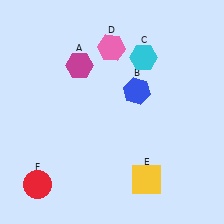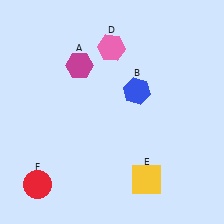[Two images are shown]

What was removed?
The cyan hexagon (C) was removed in Image 2.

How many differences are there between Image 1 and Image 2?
There is 1 difference between the two images.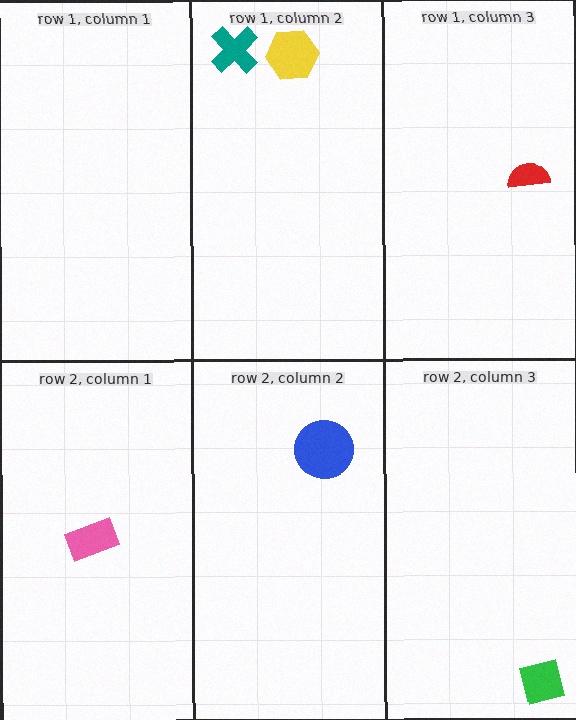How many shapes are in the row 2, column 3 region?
1.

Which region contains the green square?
The row 2, column 3 region.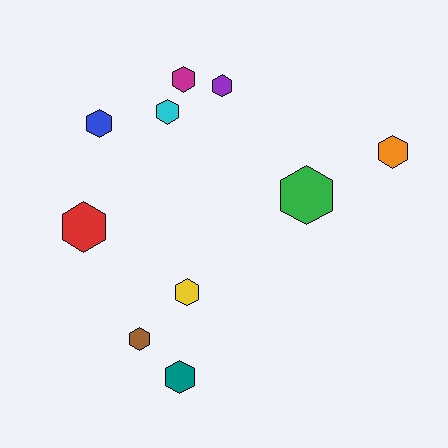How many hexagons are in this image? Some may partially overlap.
There are 10 hexagons.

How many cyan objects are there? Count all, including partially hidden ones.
There is 1 cyan object.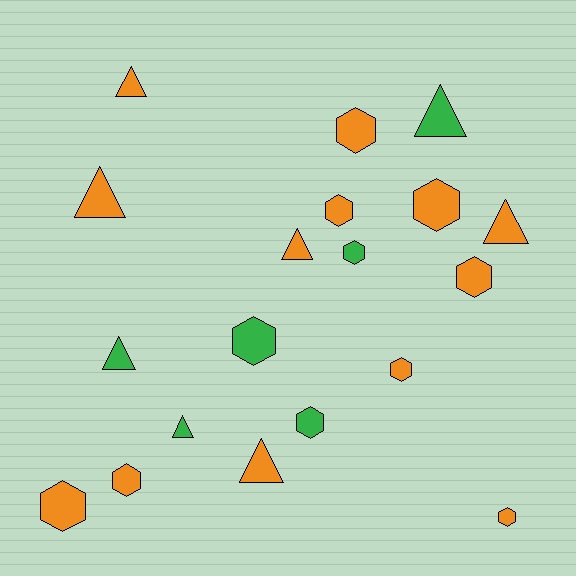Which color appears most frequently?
Orange, with 13 objects.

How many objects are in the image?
There are 19 objects.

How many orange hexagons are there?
There are 8 orange hexagons.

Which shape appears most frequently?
Hexagon, with 11 objects.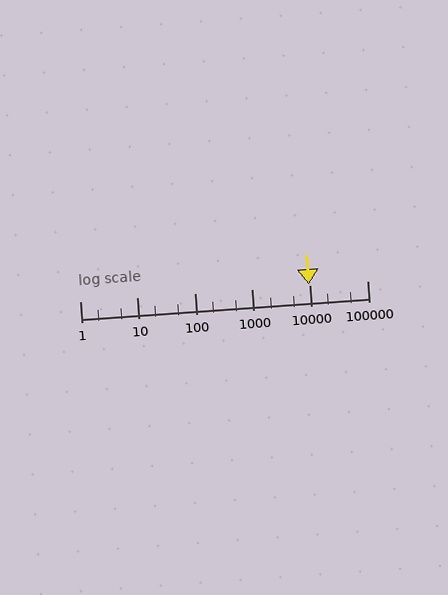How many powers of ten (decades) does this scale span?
The scale spans 5 decades, from 1 to 100000.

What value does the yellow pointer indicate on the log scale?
The pointer indicates approximately 9700.